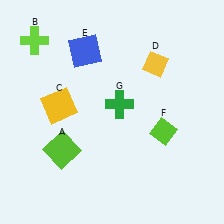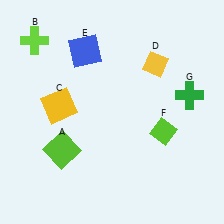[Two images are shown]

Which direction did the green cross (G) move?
The green cross (G) moved right.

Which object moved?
The green cross (G) moved right.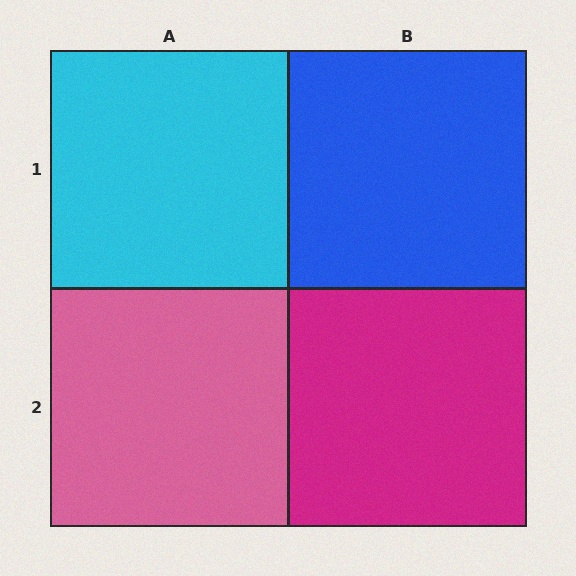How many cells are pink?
1 cell is pink.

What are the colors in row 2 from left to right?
Pink, magenta.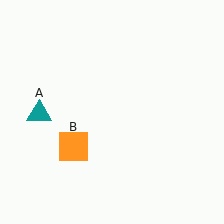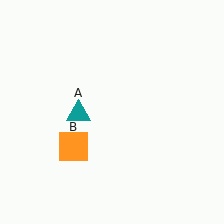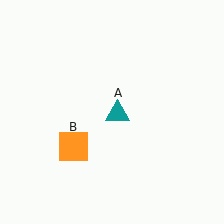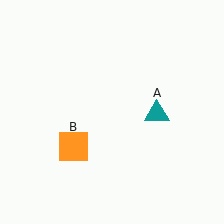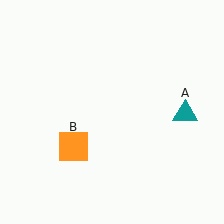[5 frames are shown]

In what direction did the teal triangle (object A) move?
The teal triangle (object A) moved right.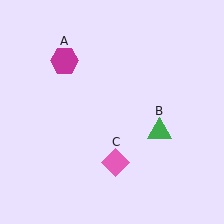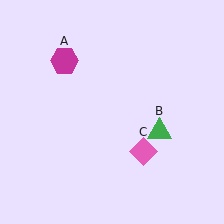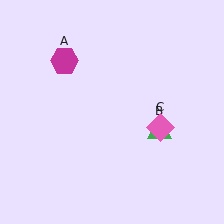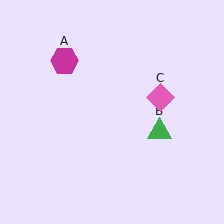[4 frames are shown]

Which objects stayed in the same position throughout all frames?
Magenta hexagon (object A) and green triangle (object B) remained stationary.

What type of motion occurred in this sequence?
The pink diamond (object C) rotated counterclockwise around the center of the scene.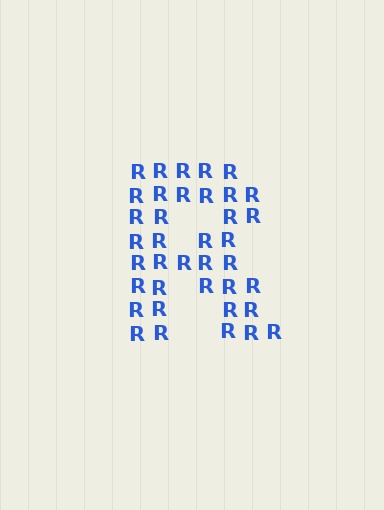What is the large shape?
The large shape is the letter R.